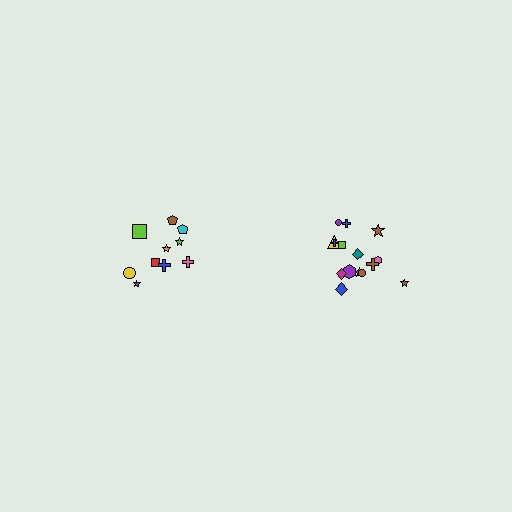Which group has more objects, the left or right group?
The right group.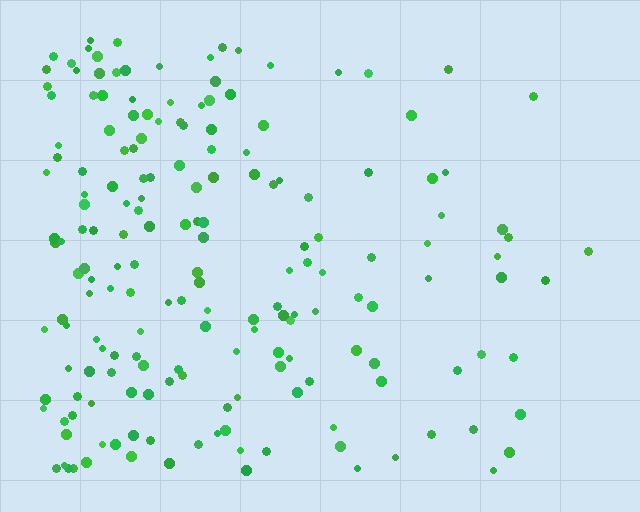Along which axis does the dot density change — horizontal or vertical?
Horizontal.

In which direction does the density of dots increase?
From right to left, with the left side densest.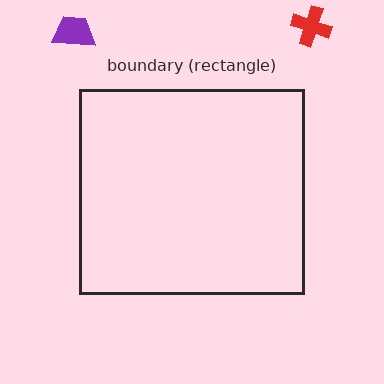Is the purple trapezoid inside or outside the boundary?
Outside.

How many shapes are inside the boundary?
0 inside, 2 outside.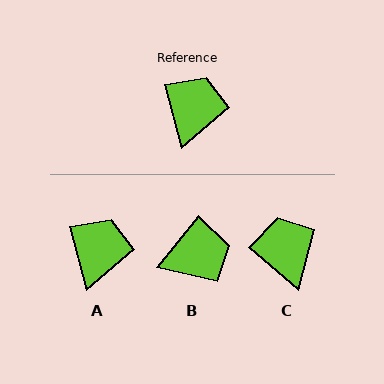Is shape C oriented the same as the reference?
No, it is off by about 35 degrees.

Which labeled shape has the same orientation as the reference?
A.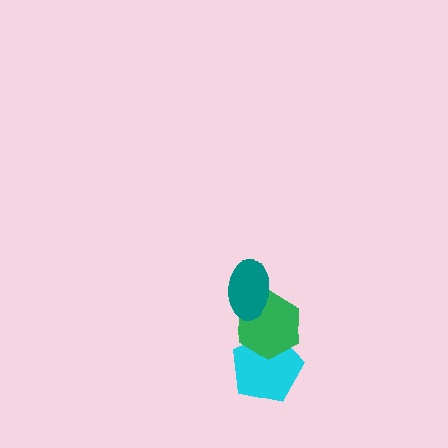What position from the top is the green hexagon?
The green hexagon is 2nd from the top.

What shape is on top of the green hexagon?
The teal ellipse is on top of the green hexagon.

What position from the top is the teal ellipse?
The teal ellipse is 1st from the top.